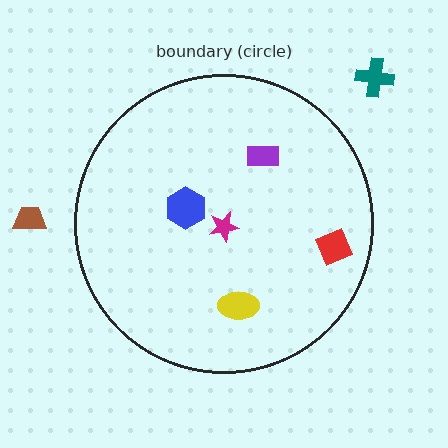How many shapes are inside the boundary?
5 inside, 2 outside.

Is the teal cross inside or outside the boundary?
Outside.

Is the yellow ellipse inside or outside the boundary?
Inside.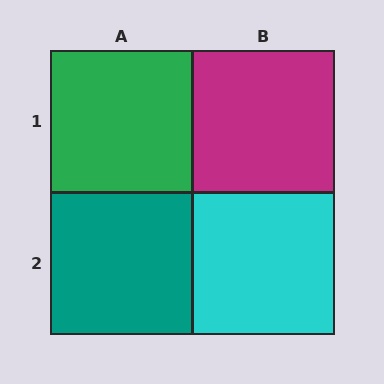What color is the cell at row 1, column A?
Green.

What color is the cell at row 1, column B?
Magenta.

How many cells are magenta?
1 cell is magenta.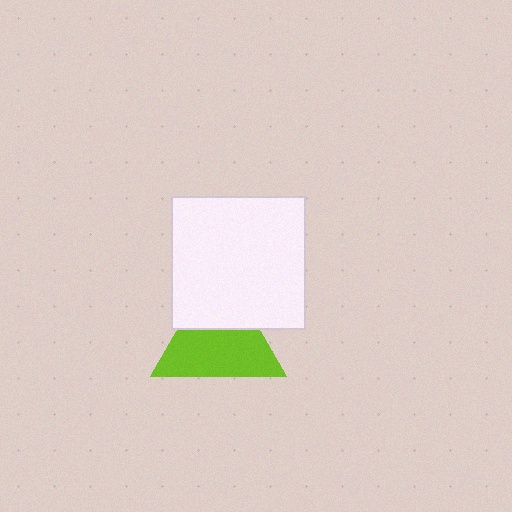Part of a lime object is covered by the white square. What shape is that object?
It is a triangle.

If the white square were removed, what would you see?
You would see the complete lime triangle.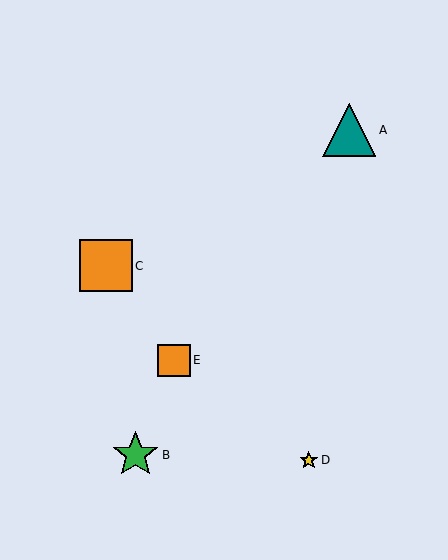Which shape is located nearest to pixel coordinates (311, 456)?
The yellow star (labeled D) at (309, 460) is nearest to that location.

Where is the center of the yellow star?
The center of the yellow star is at (309, 460).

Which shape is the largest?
The teal triangle (labeled A) is the largest.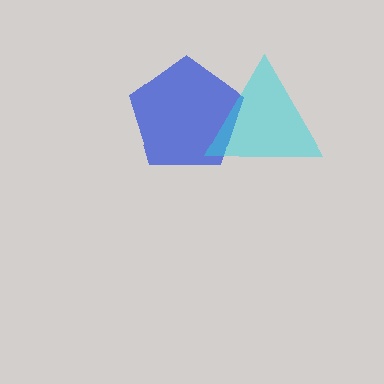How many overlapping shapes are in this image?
There are 2 overlapping shapes in the image.